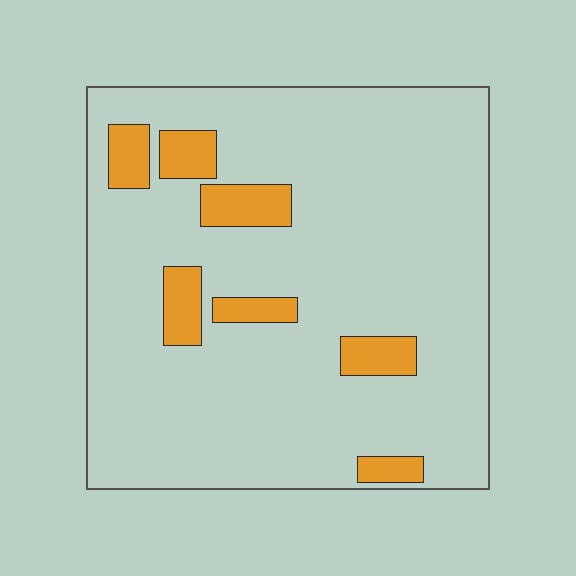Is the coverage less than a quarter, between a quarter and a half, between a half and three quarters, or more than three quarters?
Less than a quarter.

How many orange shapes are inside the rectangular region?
7.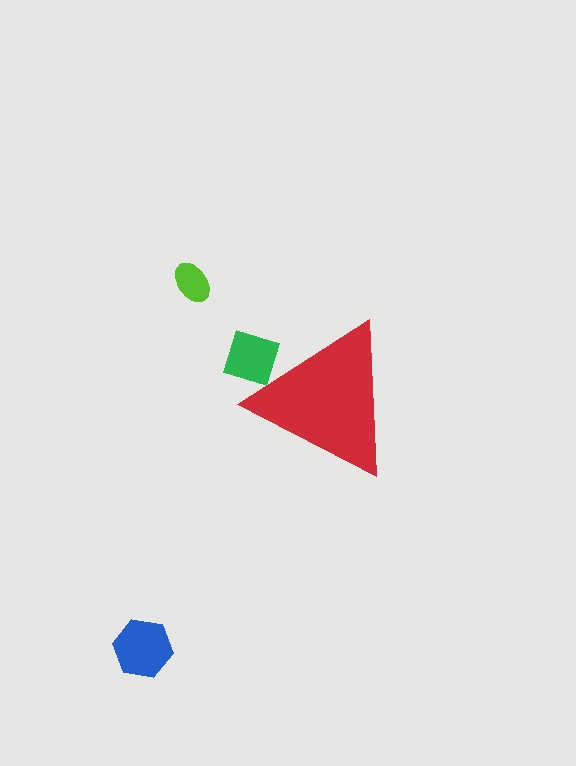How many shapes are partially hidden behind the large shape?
1 shape is partially hidden.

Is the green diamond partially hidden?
Yes, the green diamond is partially hidden behind the red triangle.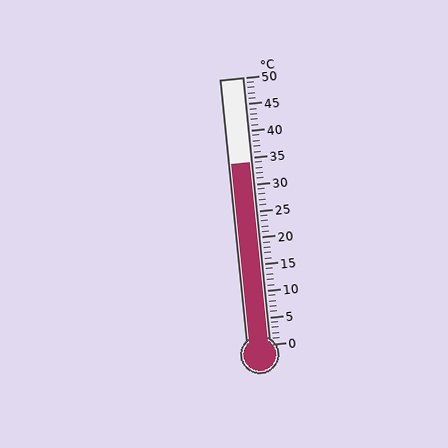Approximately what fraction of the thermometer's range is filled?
The thermometer is filled to approximately 70% of its range.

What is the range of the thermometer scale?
The thermometer scale ranges from 0°C to 50°C.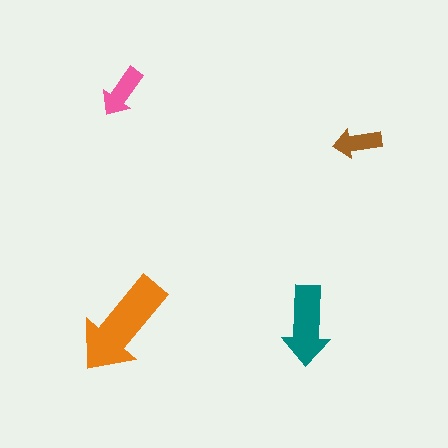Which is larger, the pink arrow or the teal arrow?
The teal one.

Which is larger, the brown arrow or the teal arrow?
The teal one.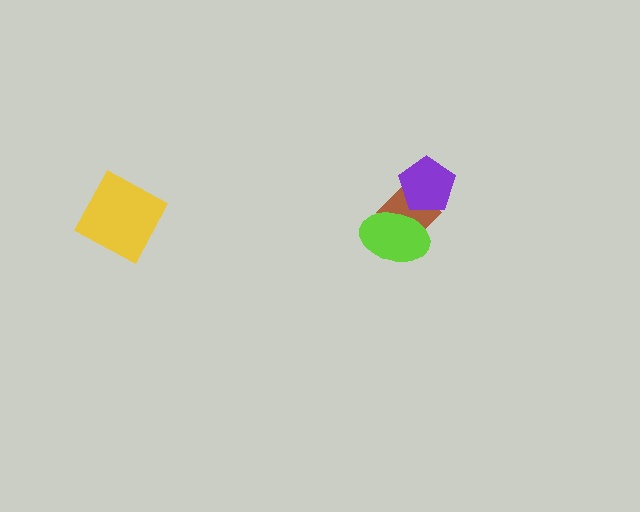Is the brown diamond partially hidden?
Yes, it is partially covered by another shape.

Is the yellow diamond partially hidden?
No, no other shape covers it.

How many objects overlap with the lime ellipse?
1 object overlaps with the lime ellipse.